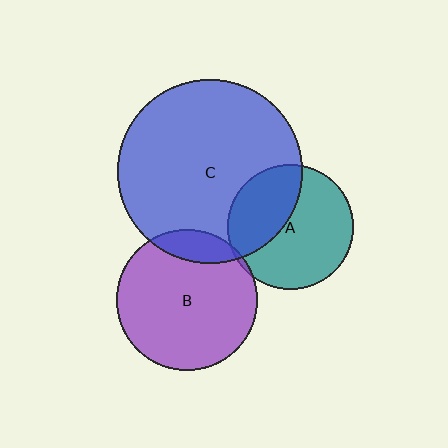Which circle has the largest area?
Circle C (blue).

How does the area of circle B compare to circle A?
Approximately 1.3 times.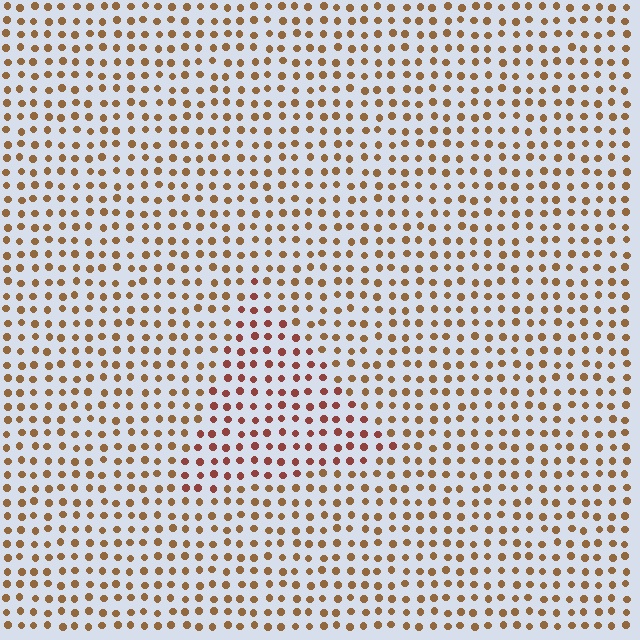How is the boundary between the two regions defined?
The boundary is defined purely by a slight shift in hue (about 27 degrees). Spacing, size, and orientation are identical on both sides.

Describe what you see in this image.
The image is filled with small brown elements in a uniform arrangement. A triangle-shaped region is visible where the elements are tinted to a slightly different hue, forming a subtle color boundary.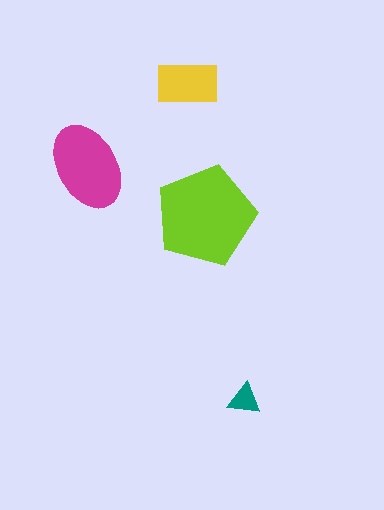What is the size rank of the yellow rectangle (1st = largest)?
3rd.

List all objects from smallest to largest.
The teal triangle, the yellow rectangle, the magenta ellipse, the lime pentagon.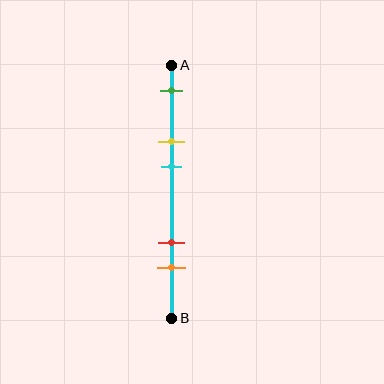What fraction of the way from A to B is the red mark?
The red mark is approximately 70% (0.7) of the way from A to B.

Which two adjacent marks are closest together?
The yellow and cyan marks are the closest adjacent pair.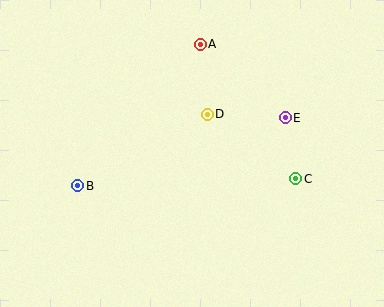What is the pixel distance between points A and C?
The distance between A and C is 165 pixels.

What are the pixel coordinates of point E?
Point E is at (285, 118).